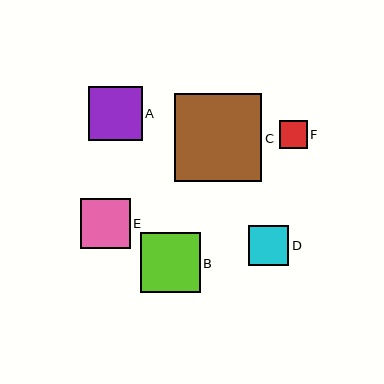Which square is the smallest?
Square F is the smallest with a size of approximately 28 pixels.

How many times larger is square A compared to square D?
Square A is approximately 1.3 times the size of square D.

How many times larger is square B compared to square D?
Square B is approximately 1.5 times the size of square D.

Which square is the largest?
Square C is the largest with a size of approximately 87 pixels.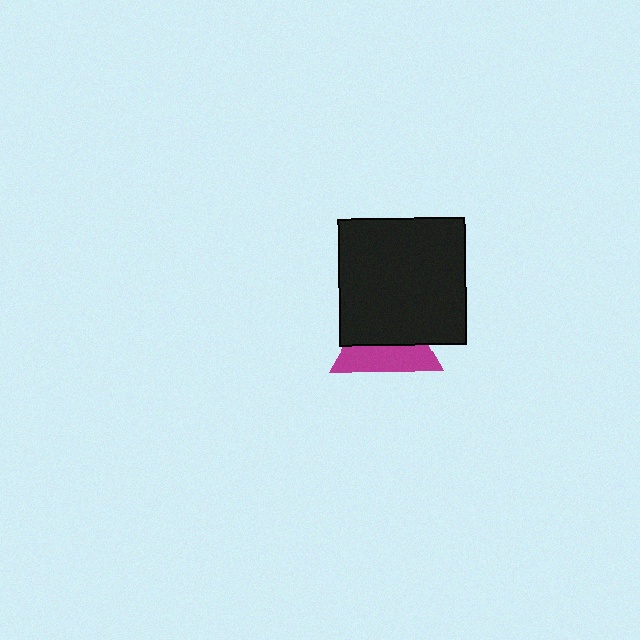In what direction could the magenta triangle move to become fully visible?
The magenta triangle could move down. That would shift it out from behind the black square entirely.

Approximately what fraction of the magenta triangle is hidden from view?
Roughly 55% of the magenta triangle is hidden behind the black square.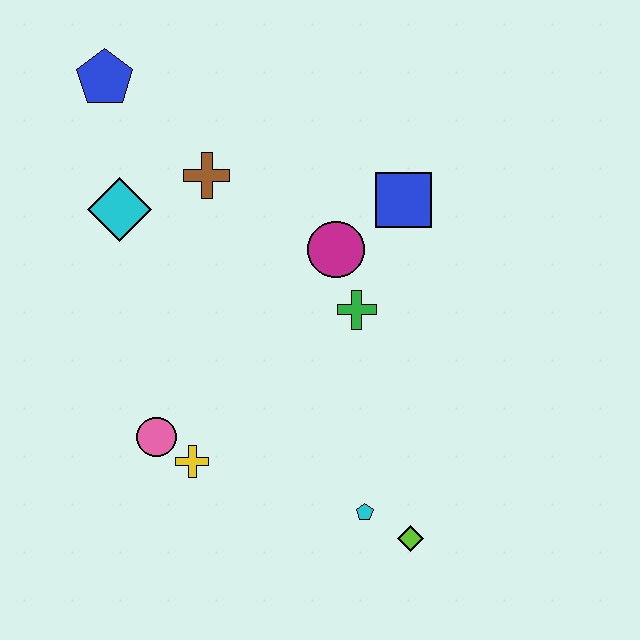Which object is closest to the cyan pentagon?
The lime diamond is closest to the cyan pentagon.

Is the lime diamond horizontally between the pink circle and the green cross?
No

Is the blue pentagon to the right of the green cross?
No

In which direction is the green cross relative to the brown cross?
The green cross is to the right of the brown cross.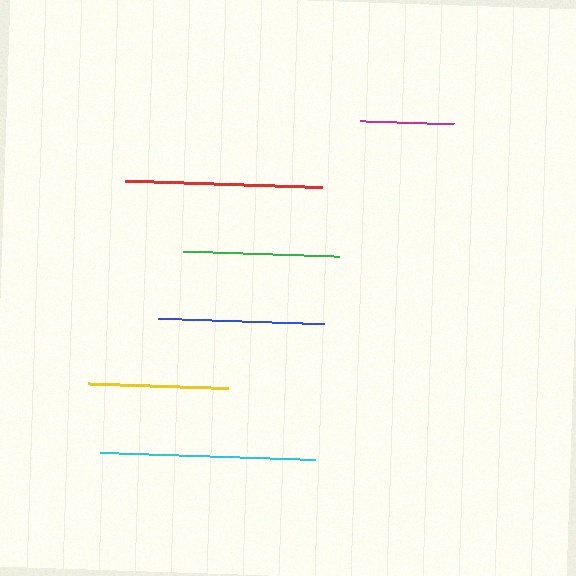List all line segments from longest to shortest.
From longest to shortest: cyan, red, blue, green, yellow, magenta.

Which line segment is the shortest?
The magenta line is the shortest at approximately 94 pixels.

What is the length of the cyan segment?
The cyan segment is approximately 215 pixels long.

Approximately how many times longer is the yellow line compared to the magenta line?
The yellow line is approximately 1.5 times the length of the magenta line.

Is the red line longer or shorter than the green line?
The red line is longer than the green line.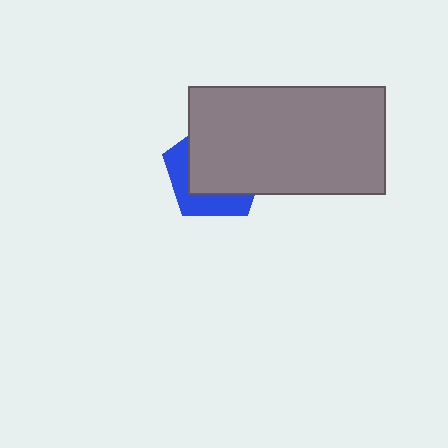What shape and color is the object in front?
The object in front is a gray rectangle.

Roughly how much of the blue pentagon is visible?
A small part of it is visible (roughly 34%).